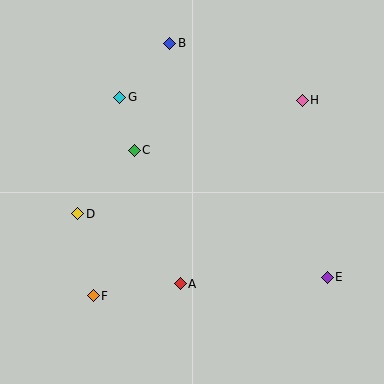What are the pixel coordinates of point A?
Point A is at (180, 284).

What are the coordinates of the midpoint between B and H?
The midpoint between B and H is at (236, 72).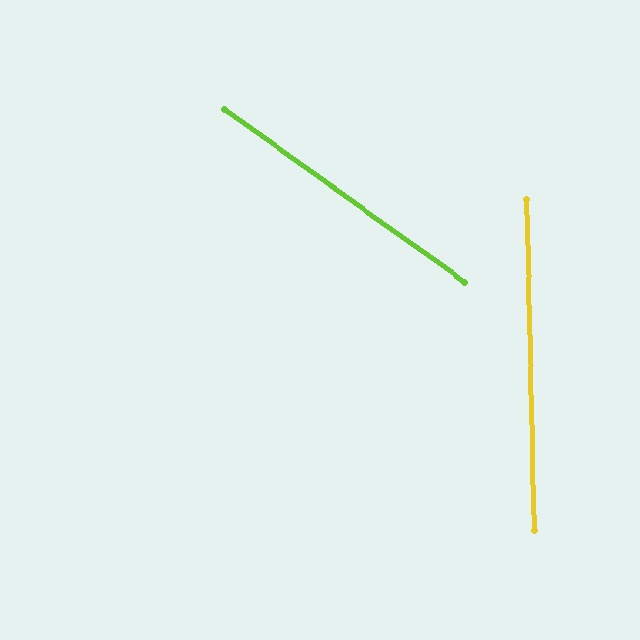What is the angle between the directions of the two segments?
Approximately 53 degrees.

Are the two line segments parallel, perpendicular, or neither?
Neither parallel nor perpendicular — they differ by about 53°.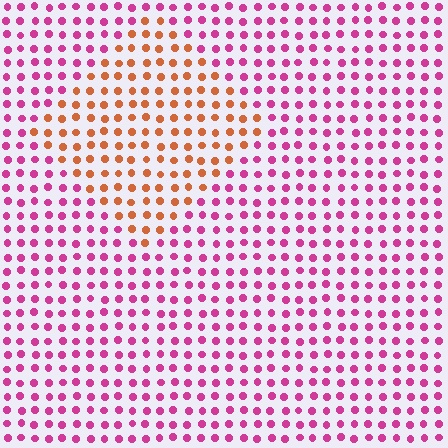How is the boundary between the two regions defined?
The boundary is defined purely by a slight shift in hue (about 56 degrees). Spacing, size, and orientation are identical on both sides.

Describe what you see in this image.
The image is filled with small magenta elements in a uniform arrangement. A diamond-shaped region is visible where the elements are tinted to a slightly different hue, forming a subtle color boundary.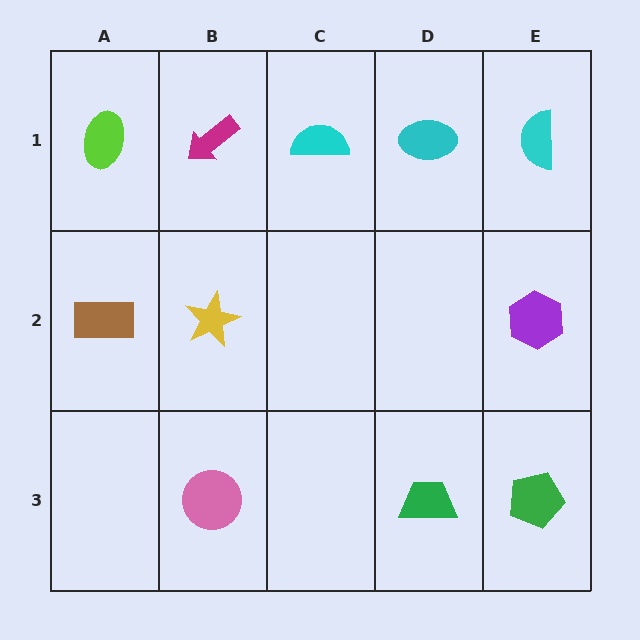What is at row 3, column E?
A green pentagon.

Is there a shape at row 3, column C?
No, that cell is empty.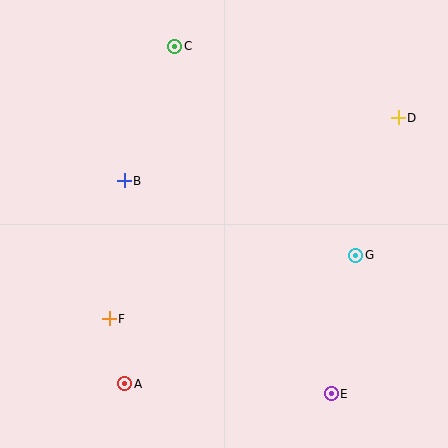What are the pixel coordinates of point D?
Point D is at (398, 118).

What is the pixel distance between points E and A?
The distance between E and A is 207 pixels.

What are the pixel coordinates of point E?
Point E is at (331, 394).